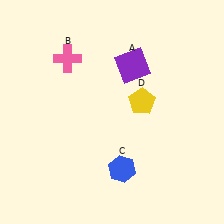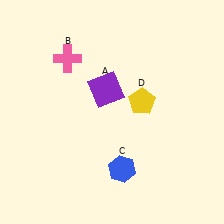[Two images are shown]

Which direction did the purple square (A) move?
The purple square (A) moved left.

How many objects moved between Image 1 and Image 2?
1 object moved between the two images.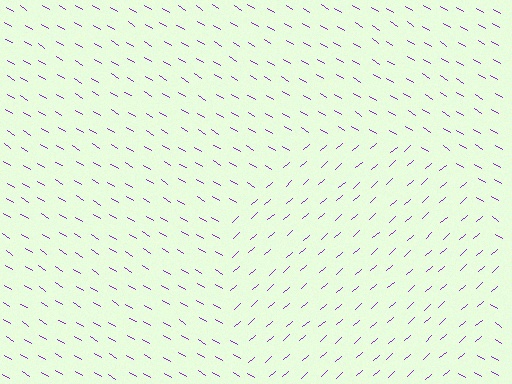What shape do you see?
I see a circle.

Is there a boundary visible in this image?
Yes, there is a texture boundary formed by a change in line orientation.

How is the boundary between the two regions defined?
The boundary is defined purely by a change in line orientation (approximately 73 degrees difference). All lines are the same color and thickness.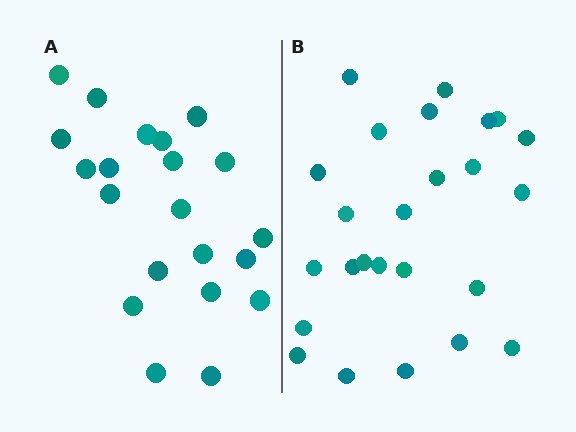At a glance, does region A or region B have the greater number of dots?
Region B (the right region) has more dots.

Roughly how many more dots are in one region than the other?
Region B has about 4 more dots than region A.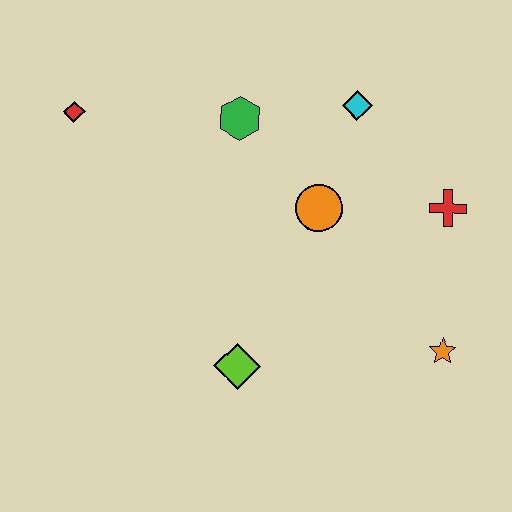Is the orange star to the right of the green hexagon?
Yes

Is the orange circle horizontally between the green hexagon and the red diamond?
No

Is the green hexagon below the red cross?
No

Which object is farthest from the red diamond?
The orange star is farthest from the red diamond.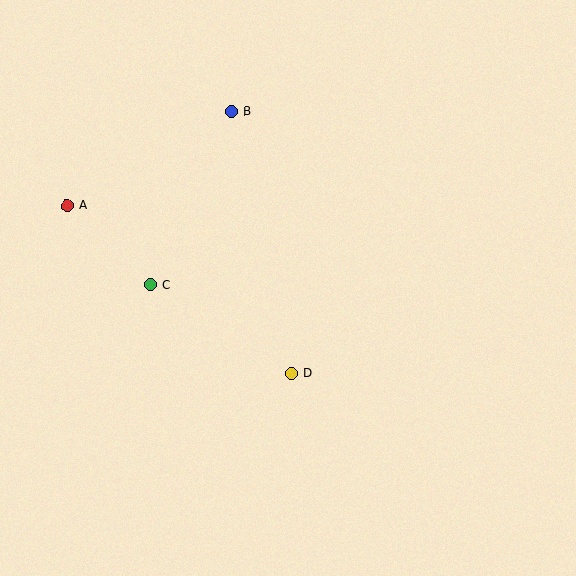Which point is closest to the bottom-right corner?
Point D is closest to the bottom-right corner.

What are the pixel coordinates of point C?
Point C is at (150, 285).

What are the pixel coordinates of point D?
Point D is at (291, 374).